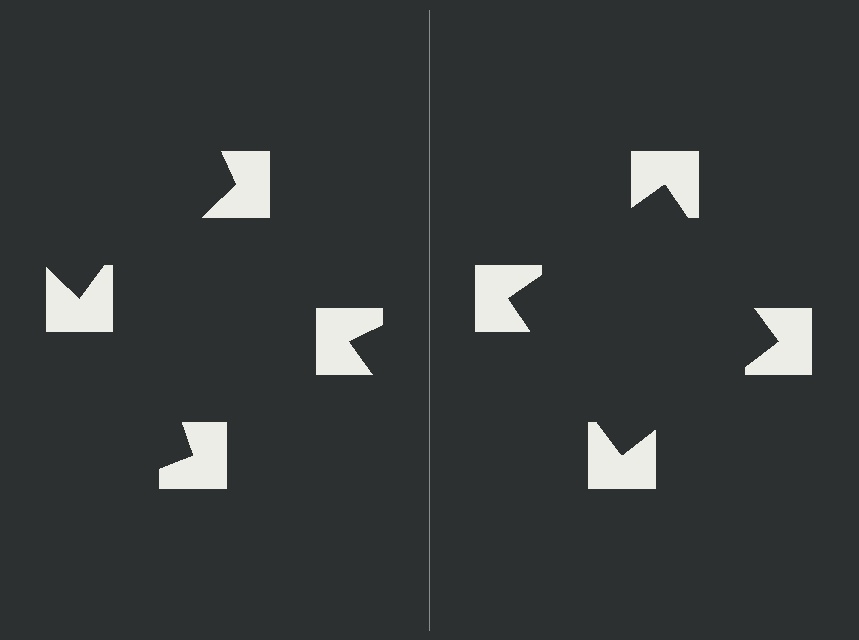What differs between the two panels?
The notched squares are positioned identically on both sides; only the wedge orientations differ. On the right they align to a square; on the left they are misaligned.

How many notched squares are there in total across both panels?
8 — 4 on each side.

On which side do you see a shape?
An illusory square appears on the right side. On the left side the wedge cuts are rotated, so no coherent shape forms.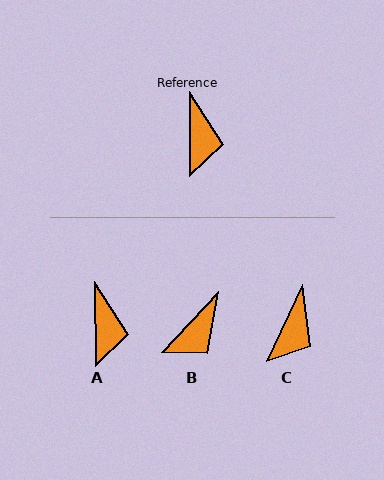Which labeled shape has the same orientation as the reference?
A.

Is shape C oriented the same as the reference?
No, it is off by about 26 degrees.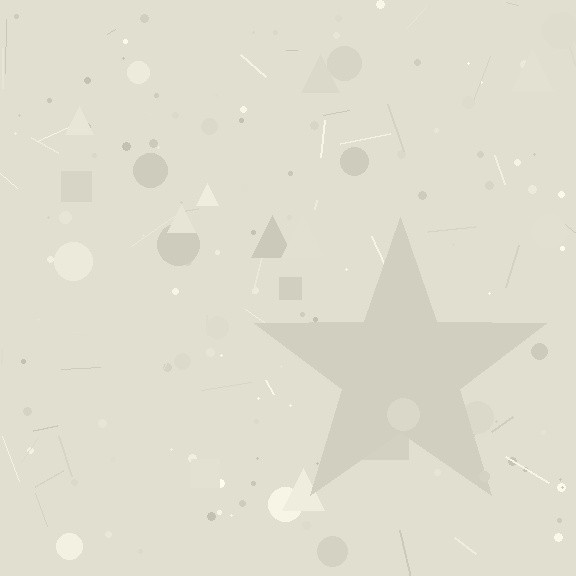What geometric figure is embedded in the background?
A star is embedded in the background.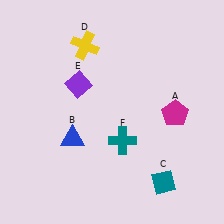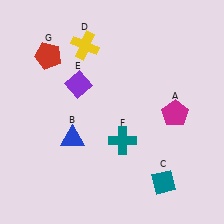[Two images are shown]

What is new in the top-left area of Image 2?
A red pentagon (G) was added in the top-left area of Image 2.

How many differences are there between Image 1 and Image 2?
There is 1 difference between the two images.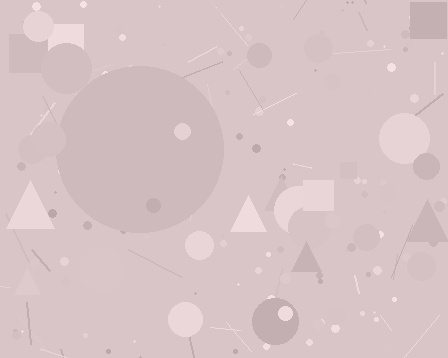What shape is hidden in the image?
A circle is hidden in the image.